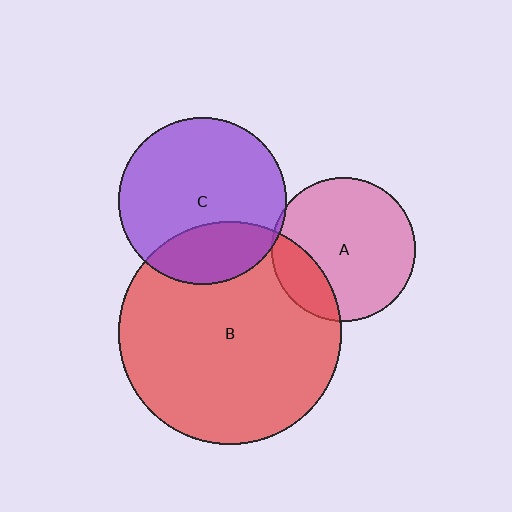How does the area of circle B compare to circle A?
Approximately 2.4 times.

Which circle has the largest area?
Circle B (red).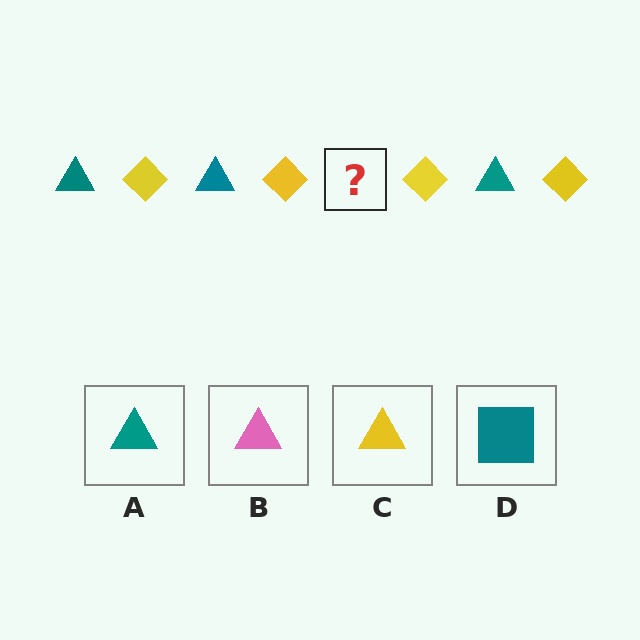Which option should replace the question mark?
Option A.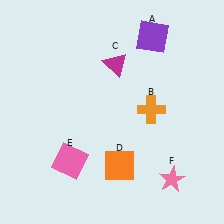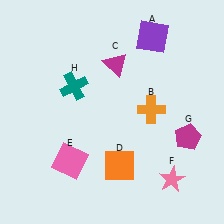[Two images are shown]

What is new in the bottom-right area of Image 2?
A magenta pentagon (G) was added in the bottom-right area of Image 2.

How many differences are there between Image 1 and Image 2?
There are 2 differences between the two images.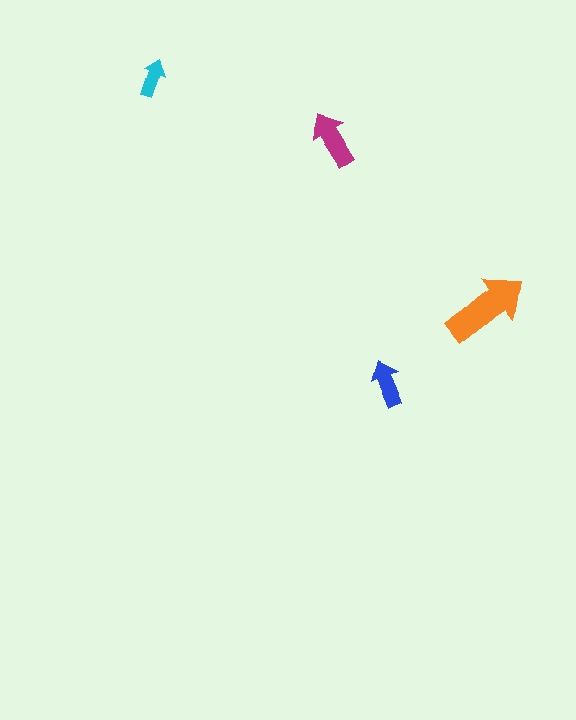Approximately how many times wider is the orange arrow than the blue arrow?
About 2 times wider.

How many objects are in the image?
There are 4 objects in the image.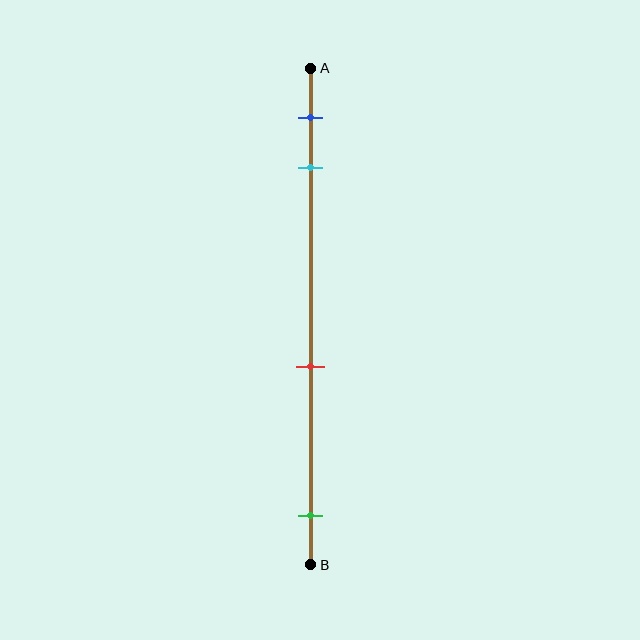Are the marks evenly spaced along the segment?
No, the marks are not evenly spaced.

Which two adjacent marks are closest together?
The blue and cyan marks are the closest adjacent pair.